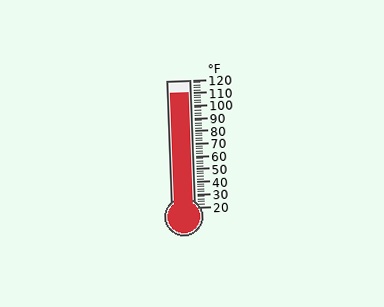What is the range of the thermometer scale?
The thermometer scale ranges from 20°F to 120°F.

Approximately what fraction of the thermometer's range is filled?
The thermometer is filled to approximately 90% of its range.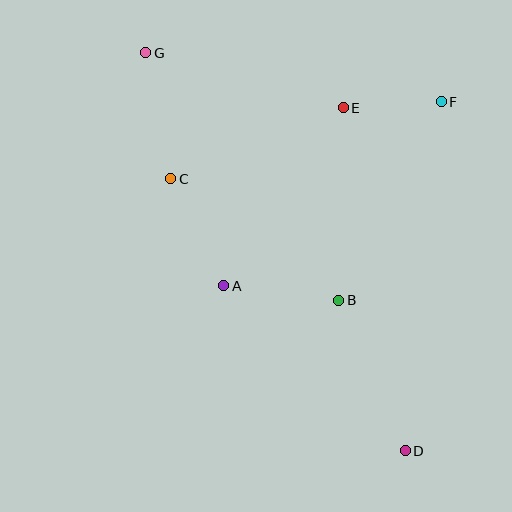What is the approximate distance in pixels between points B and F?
The distance between B and F is approximately 224 pixels.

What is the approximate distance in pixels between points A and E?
The distance between A and E is approximately 214 pixels.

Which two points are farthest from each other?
Points D and G are farthest from each other.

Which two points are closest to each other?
Points E and F are closest to each other.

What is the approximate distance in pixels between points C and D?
The distance between C and D is approximately 359 pixels.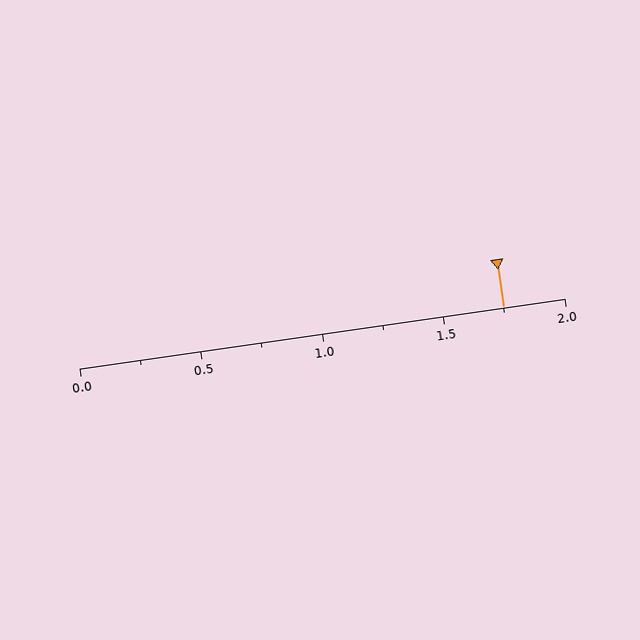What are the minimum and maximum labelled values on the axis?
The axis runs from 0.0 to 2.0.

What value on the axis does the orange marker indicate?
The marker indicates approximately 1.75.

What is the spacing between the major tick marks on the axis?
The major ticks are spaced 0.5 apart.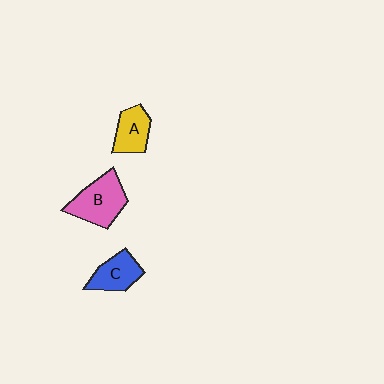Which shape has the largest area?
Shape B (pink).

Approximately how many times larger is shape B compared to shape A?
Approximately 1.5 times.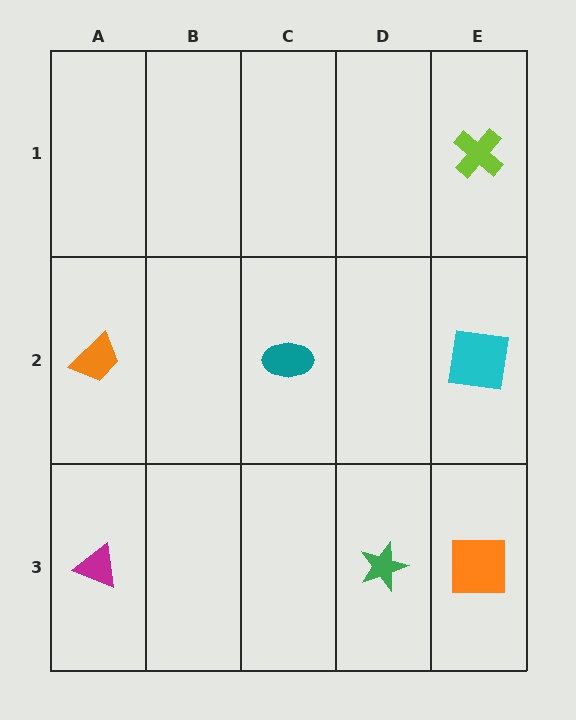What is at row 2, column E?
A cyan square.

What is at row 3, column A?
A magenta triangle.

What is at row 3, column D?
A green star.